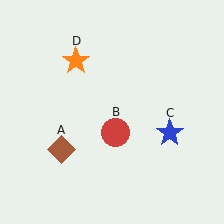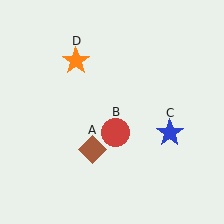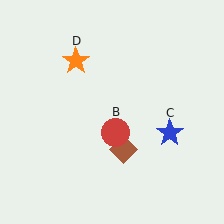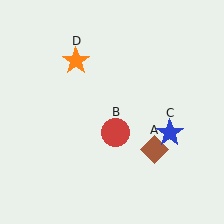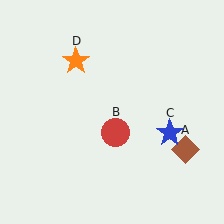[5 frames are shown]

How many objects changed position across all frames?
1 object changed position: brown diamond (object A).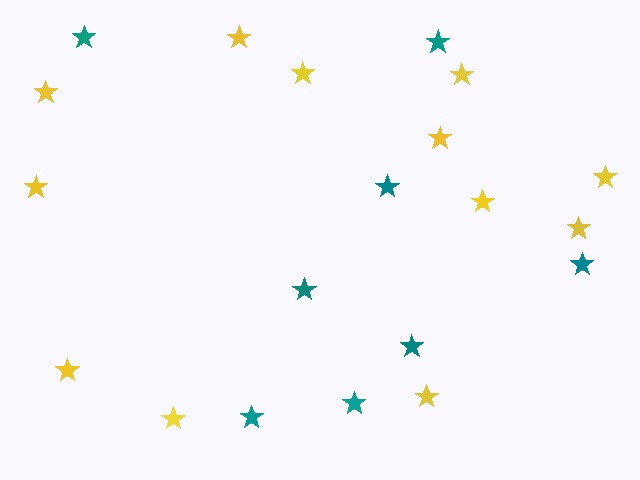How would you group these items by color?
There are 2 groups: one group of yellow stars (12) and one group of teal stars (8).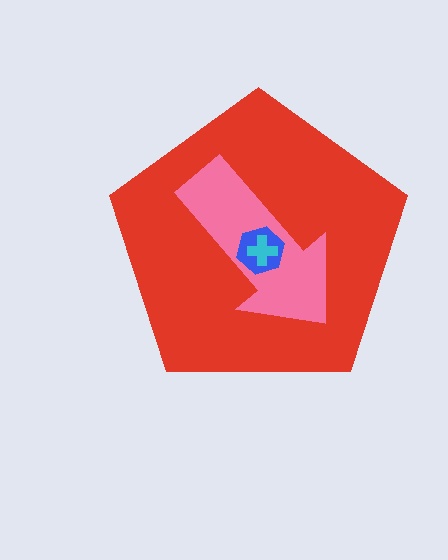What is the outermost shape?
The red pentagon.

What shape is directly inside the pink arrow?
The blue hexagon.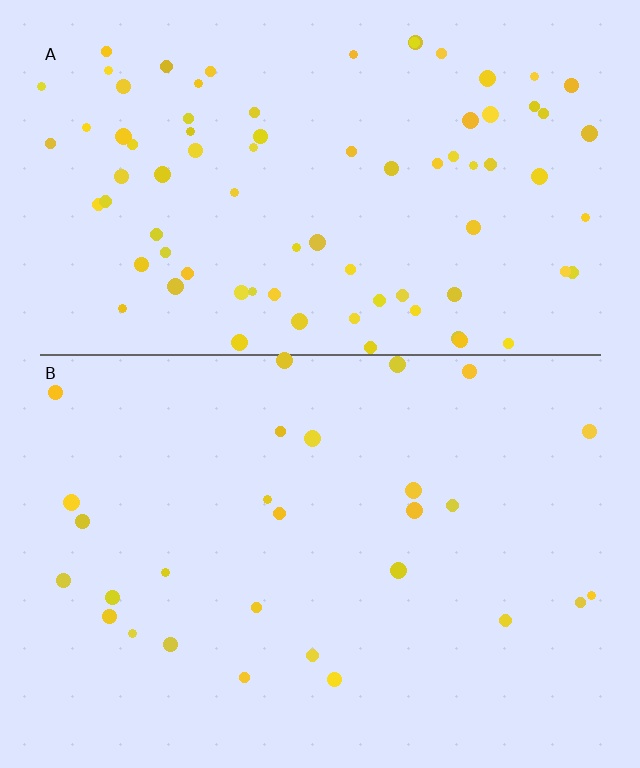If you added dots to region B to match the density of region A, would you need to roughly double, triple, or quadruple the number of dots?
Approximately triple.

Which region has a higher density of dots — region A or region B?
A (the top).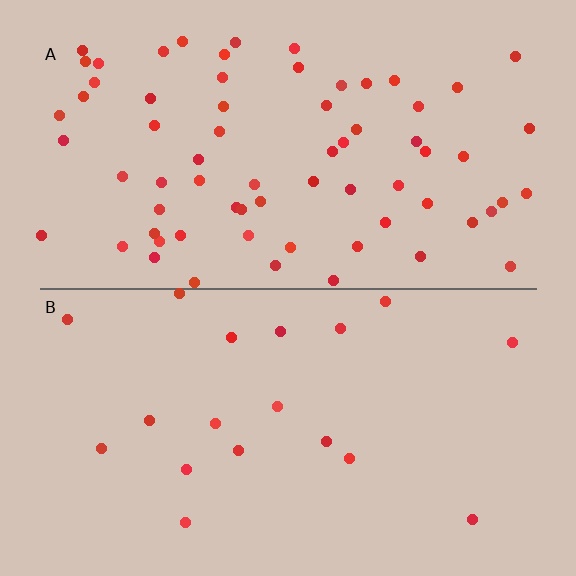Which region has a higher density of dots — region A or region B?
A (the top).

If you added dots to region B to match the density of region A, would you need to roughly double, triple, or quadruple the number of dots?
Approximately quadruple.